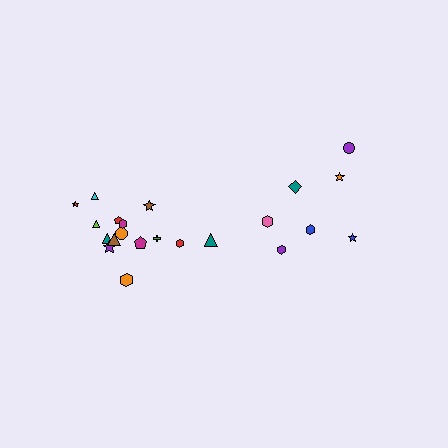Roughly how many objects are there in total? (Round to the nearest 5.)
Roughly 20 objects in total.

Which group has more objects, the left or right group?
The left group.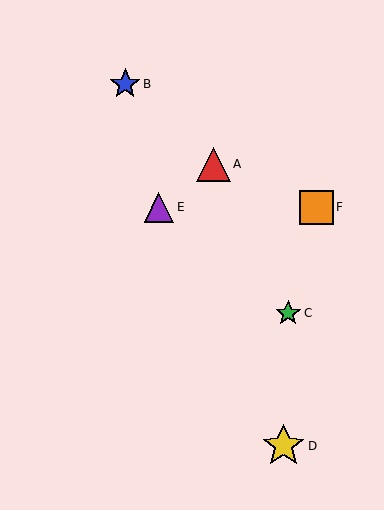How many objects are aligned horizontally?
2 objects (E, F) are aligned horizontally.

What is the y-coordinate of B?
Object B is at y≈84.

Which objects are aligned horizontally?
Objects E, F are aligned horizontally.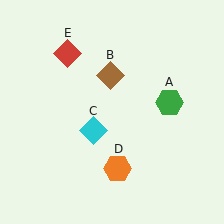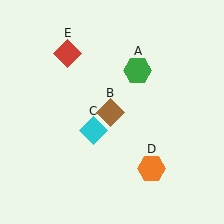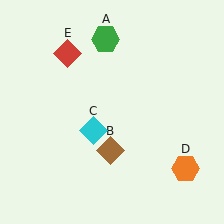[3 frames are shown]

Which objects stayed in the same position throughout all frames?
Cyan diamond (object C) and red diamond (object E) remained stationary.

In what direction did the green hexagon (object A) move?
The green hexagon (object A) moved up and to the left.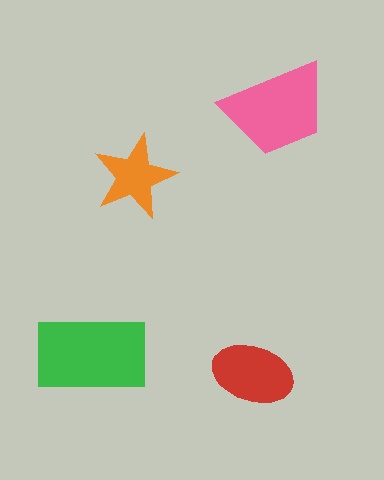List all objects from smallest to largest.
The orange star, the red ellipse, the pink trapezoid, the green rectangle.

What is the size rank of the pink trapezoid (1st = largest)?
2nd.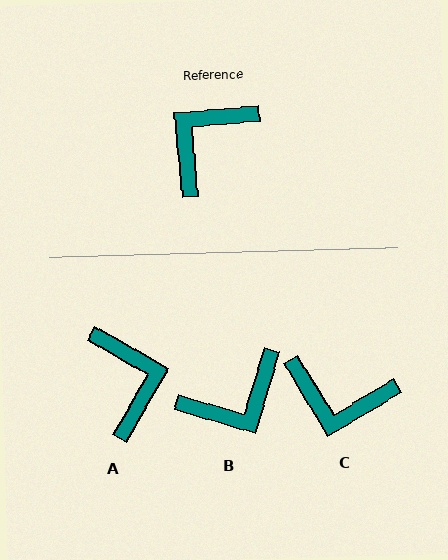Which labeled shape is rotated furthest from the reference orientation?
B, about 158 degrees away.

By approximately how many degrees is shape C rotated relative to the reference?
Approximately 116 degrees counter-clockwise.